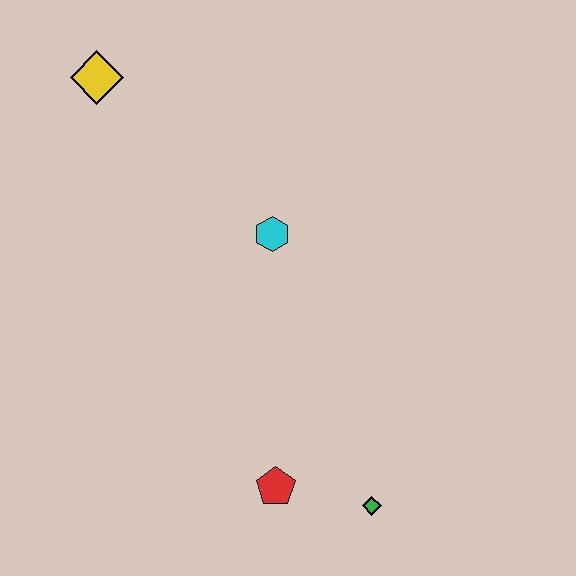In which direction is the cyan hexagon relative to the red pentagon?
The cyan hexagon is above the red pentagon.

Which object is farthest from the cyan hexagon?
The green diamond is farthest from the cyan hexagon.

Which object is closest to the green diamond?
The red pentagon is closest to the green diamond.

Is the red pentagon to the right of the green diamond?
No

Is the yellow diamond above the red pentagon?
Yes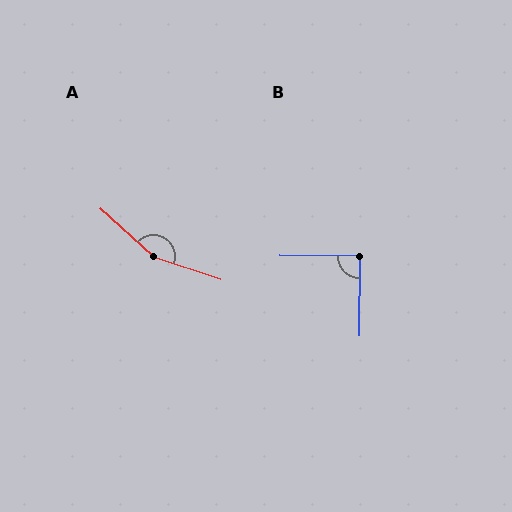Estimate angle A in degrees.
Approximately 156 degrees.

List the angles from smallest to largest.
B (90°), A (156°).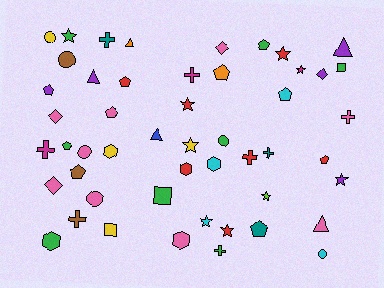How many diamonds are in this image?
There are 4 diamonds.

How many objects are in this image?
There are 50 objects.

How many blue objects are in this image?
There is 1 blue object.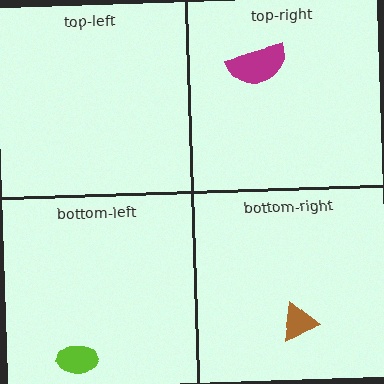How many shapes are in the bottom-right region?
1.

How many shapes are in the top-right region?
1.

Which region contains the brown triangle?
The bottom-right region.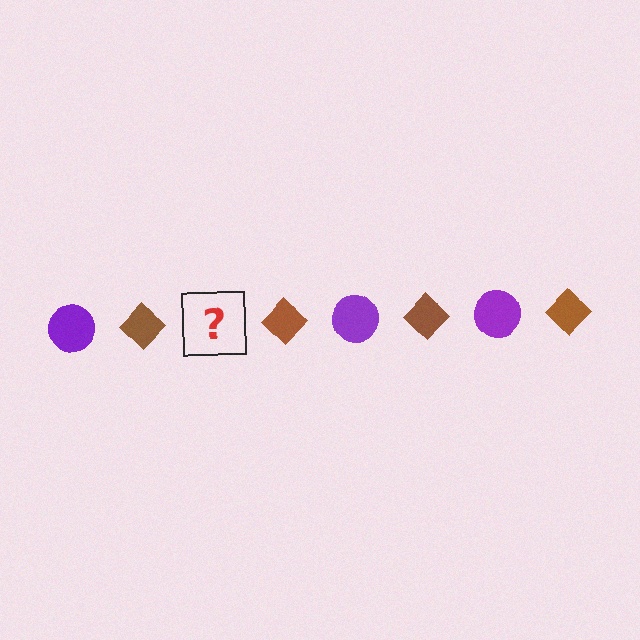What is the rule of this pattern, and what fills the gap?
The rule is that the pattern alternates between purple circle and brown diamond. The gap should be filled with a purple circle.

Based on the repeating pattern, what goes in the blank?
The blank should be a purple circle.